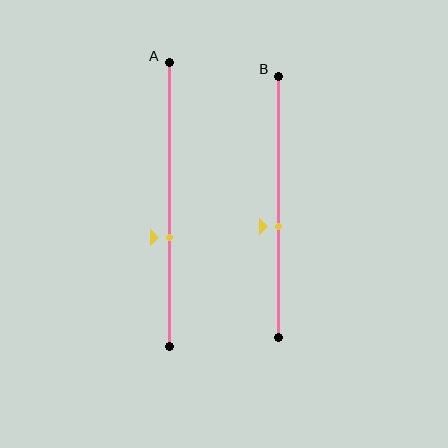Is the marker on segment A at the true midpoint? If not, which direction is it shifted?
No, the marker on segment A is shifted downward by about 11% of the segment length.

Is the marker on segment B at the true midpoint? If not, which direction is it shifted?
No, the marker on segment B is shifted downward by about 8% of the segment length.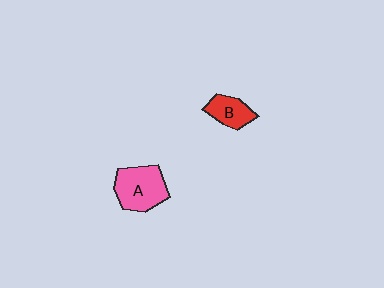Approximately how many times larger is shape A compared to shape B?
Approximately 1.7 times.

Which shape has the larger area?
Shape A (pink).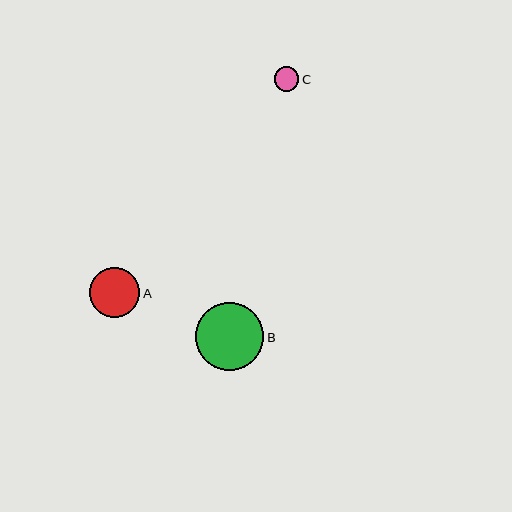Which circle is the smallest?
Circle C is the smallest with a size of approximately 24 pixels.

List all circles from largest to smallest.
From largest to smallest: B, A, C.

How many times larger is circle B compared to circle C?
Circle B is approximately 2.8 times the size of circle C.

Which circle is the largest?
Circle B is the largest with a size of approximately 68 pixels.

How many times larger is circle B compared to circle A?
Circle B is approximately 1.4 times the size of circle A.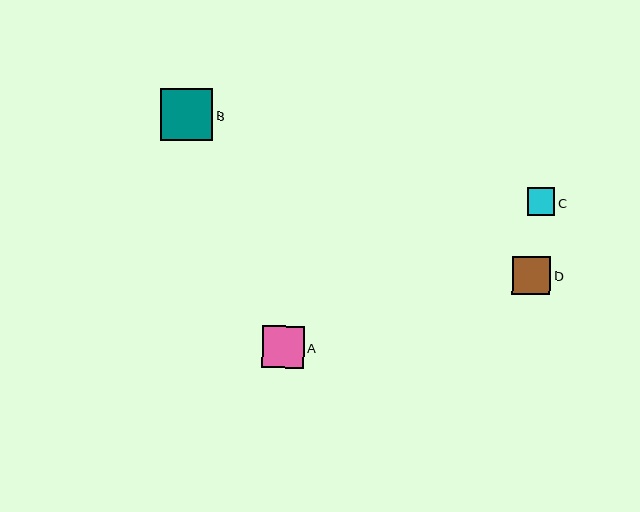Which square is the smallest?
Square C is the smallest with a size of approximately 27 pixels.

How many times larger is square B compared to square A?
Square B is approximately 1.3 times the size of square A.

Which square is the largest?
Square B is the largest with a size of approximately 52 pixels.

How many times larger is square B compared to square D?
Square B is approximately 1.4 times the size of square D.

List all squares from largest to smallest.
From largest to smallest: B, A, D, C.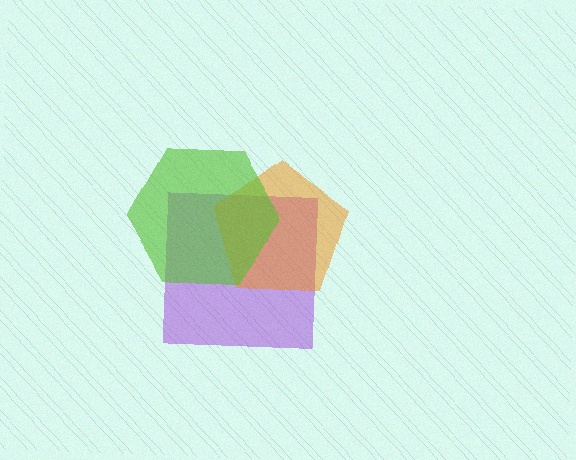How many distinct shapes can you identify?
There are 3 distinct shapes: a purple square, an orange pentagon, a lime hexagon.